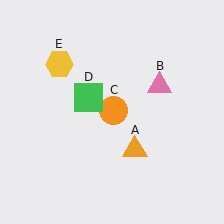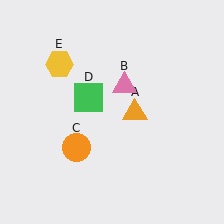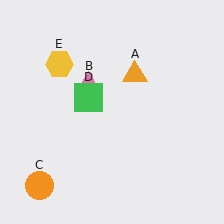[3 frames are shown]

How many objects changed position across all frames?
3 objects changed position: orange triangle (object A), pink triangle (object B), orange circle (object C).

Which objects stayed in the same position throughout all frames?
Green square (object D) and yellow hexagon (object E) remained stationary.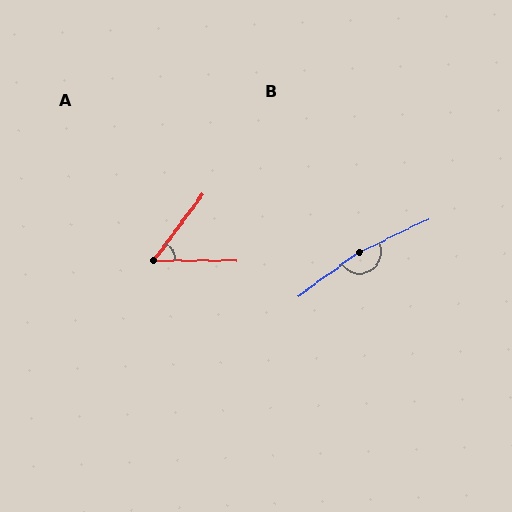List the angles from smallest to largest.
A (54°), B (169°).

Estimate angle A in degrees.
Approximately 54 degrees.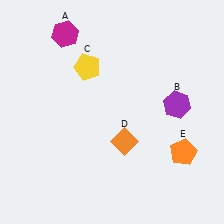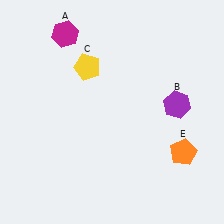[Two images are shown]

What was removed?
The orange diamond (D) was removed in Image 2.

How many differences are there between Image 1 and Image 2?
There is 1 difference between the two images.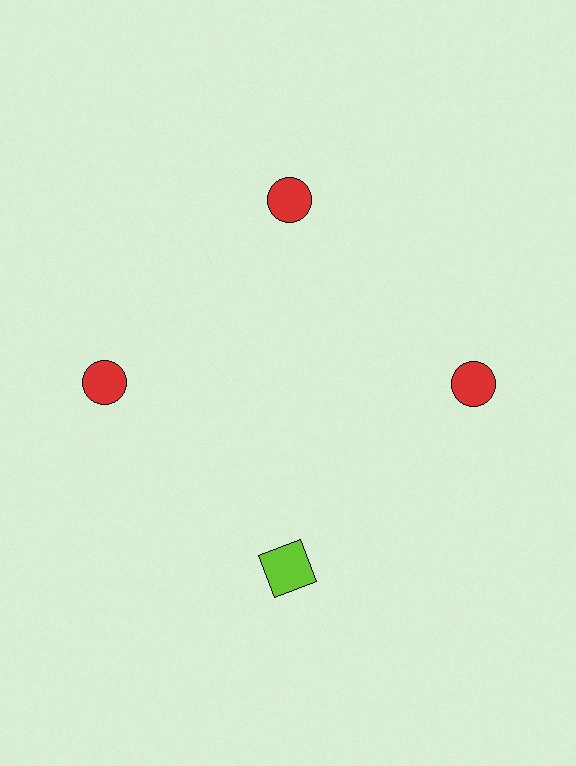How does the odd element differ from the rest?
It differs in both color (lime instead of red) and shape (square instead of circle).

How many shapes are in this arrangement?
There are 4 shapes arranged in a ring pattern.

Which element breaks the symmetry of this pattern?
The lime square at roughly the 6 o'clock position breaks the symmetry. All other shapes are red circles.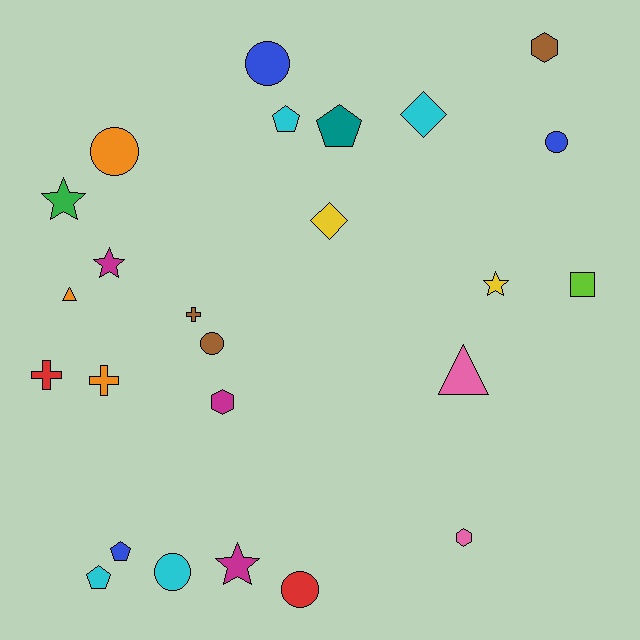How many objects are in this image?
There are 25 objects.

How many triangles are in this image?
There are 2 triangles.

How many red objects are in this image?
There are 2 red objects.